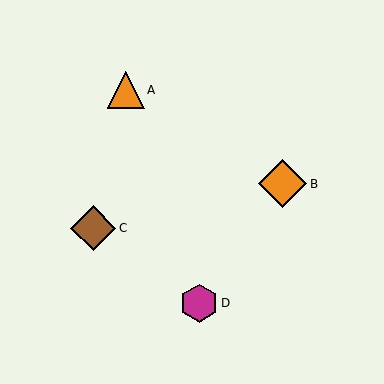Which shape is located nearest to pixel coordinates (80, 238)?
The brown diamond (labeled C) at (93, 228) is nearest to that location.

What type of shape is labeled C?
Shape C is a brown diamond.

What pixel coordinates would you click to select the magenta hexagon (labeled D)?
Click at (199, 303) to select the magenta hexagon D.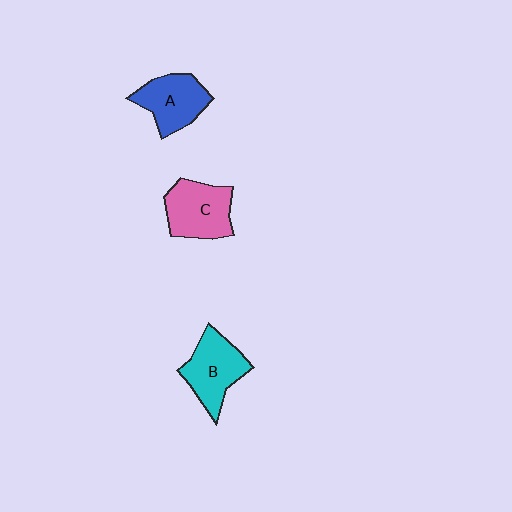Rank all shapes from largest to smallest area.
From largest to smallest: C (pink), B (cyan), A (blue).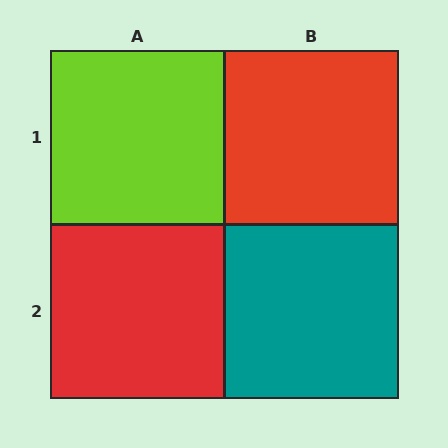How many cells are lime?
1 cell is lime.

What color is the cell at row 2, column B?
Teal.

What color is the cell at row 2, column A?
Red.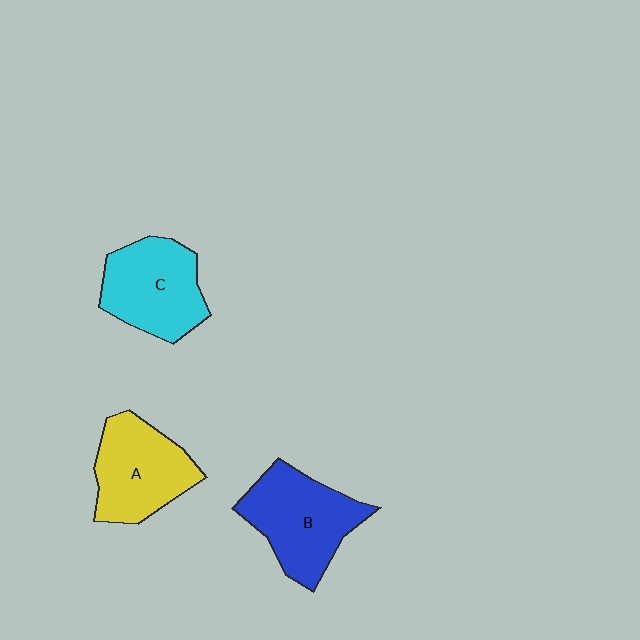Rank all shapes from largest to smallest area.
From largest to smallest: B (blue), C (cyan), A (yellow).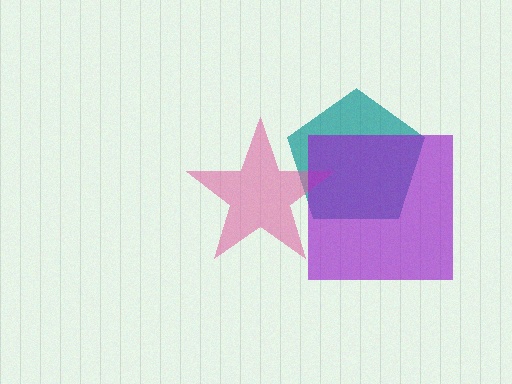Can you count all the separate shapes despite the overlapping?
Yes, there are 3 separate shapes.